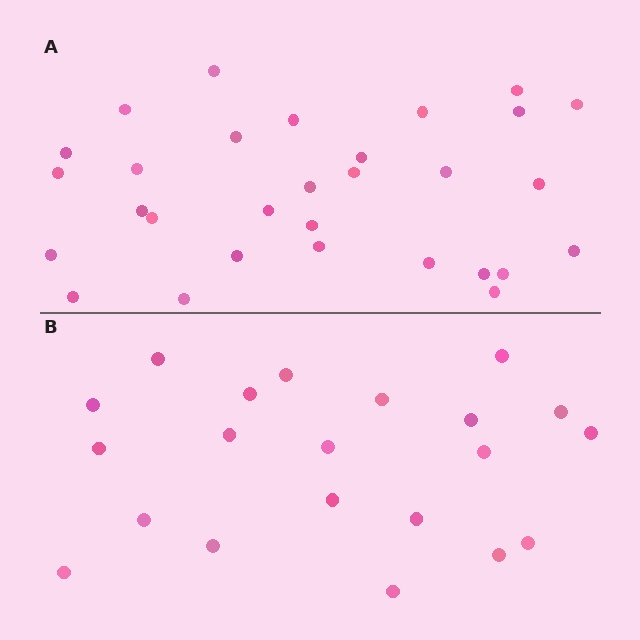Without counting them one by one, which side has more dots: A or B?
Region A (the top region) has more dots.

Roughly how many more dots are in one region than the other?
Region A has roughly 8 or so more dots than region B.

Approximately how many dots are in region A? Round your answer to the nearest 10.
About 30 dots.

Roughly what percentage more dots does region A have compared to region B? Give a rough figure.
About 45% more.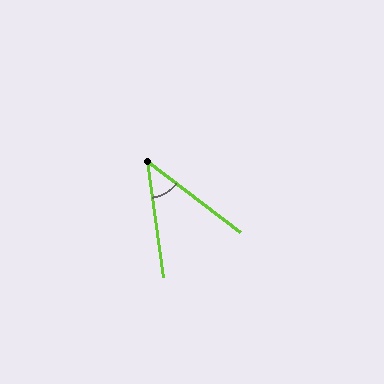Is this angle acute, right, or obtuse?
It is acute.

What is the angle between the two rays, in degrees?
Approximately 45 degrees.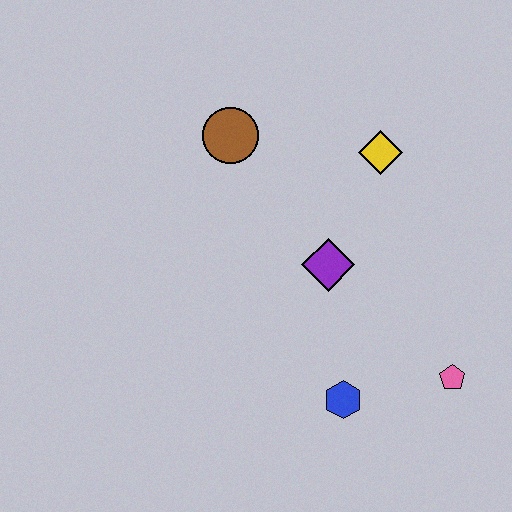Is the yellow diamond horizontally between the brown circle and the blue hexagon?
No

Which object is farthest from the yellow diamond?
The blue hexagon is farthest from the yellow diamond.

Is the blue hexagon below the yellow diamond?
Yes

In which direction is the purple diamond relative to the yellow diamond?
The purple diamond is below the yellow diamond.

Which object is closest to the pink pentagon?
The blue hexagon is closest to the pink pentagon.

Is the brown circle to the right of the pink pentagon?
No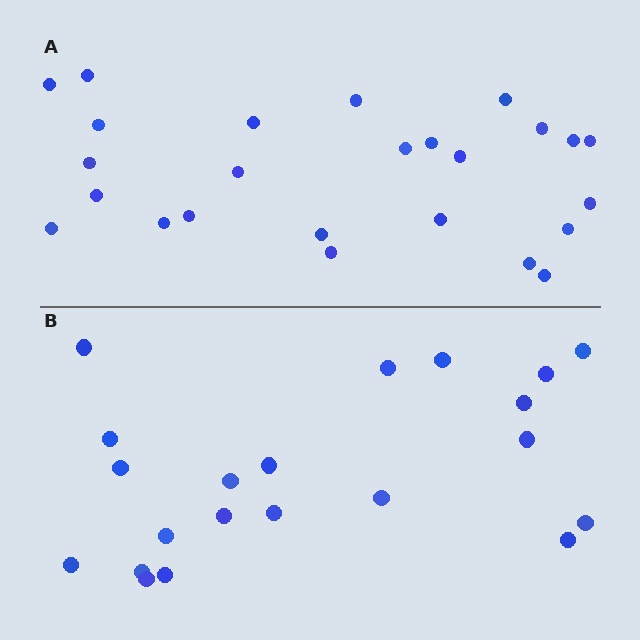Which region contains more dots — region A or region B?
Region A (the top region) has more dots.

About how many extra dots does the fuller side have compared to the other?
Region A has about 4 more dots than region B.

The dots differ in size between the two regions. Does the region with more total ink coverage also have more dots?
No. Region B has more total ink coverage because its dots are larger, but region A actually contains more individual dots. Total area can be misleading — the number of items is what matters here.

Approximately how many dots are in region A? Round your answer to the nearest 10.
About 20 dots. (The exact count is 25, which rounds to 20.)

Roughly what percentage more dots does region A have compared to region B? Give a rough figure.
About 20% more.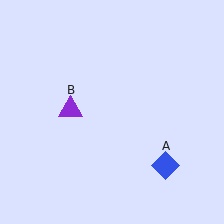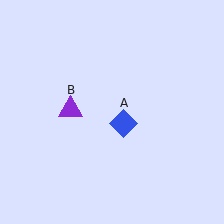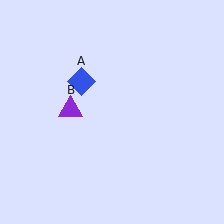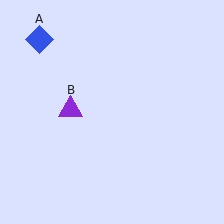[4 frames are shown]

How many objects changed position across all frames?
1 object changed position: blue diamond (object A).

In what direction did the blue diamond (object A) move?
The blue diamond (object A) moved up and to the left.